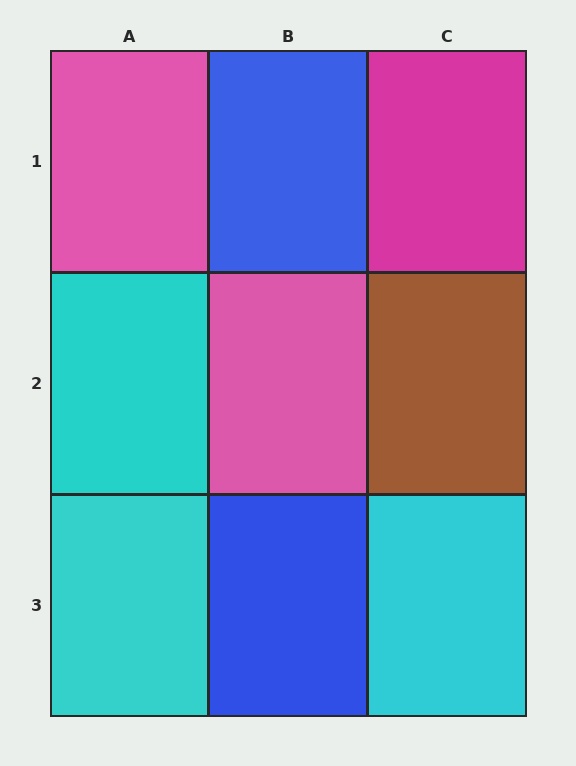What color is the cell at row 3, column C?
Cyan.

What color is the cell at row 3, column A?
Cyan.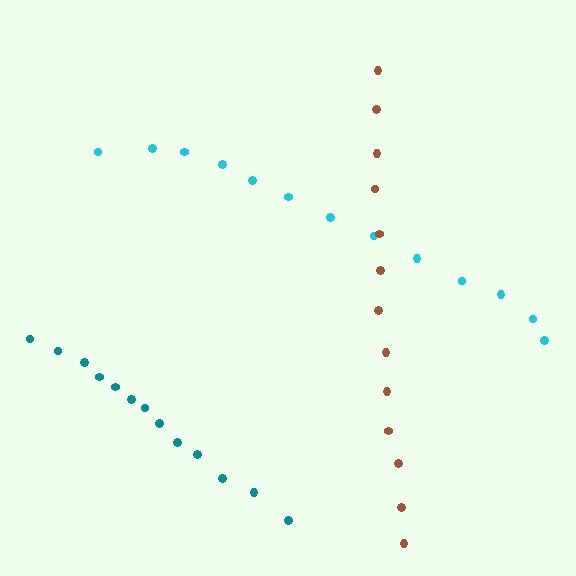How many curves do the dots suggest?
There are 3 distinct paths.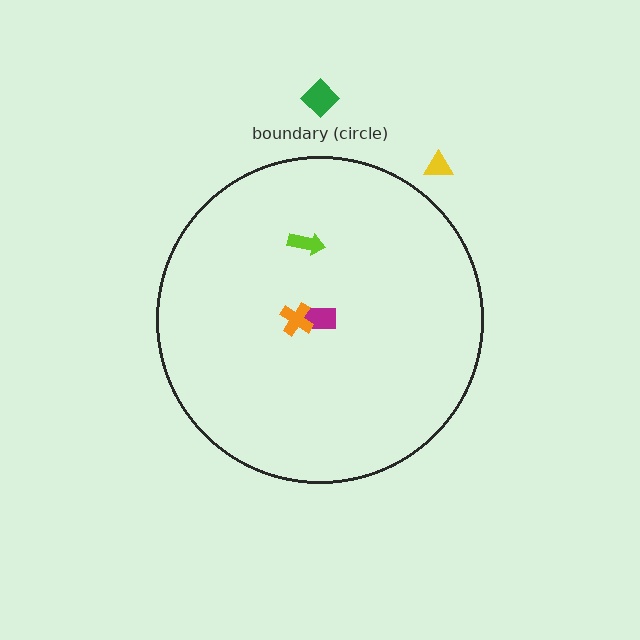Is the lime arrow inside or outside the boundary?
Inside.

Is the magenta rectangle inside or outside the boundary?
Inside.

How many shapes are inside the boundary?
3 inside, 2 outside.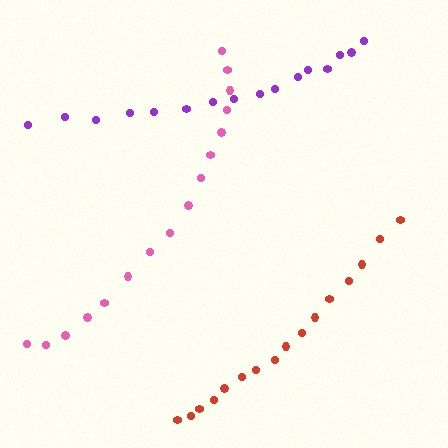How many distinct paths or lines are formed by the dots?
There are 3 distinct paths.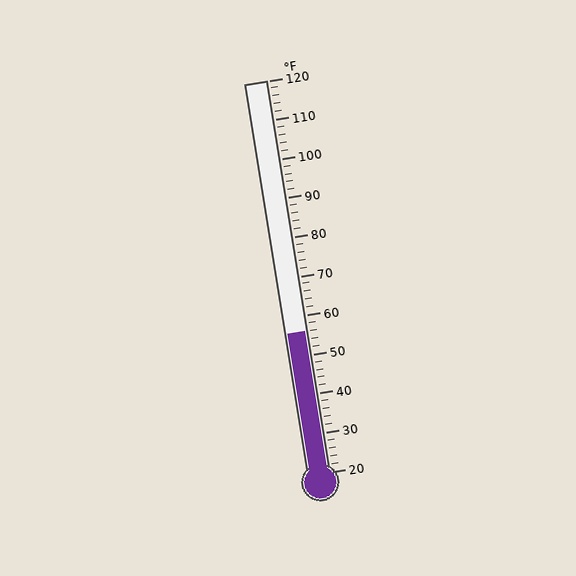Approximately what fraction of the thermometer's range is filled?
The thermometer is filled to approximately 35% of its range.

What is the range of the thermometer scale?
The thermometer scale ranges from 20°F to 120°F.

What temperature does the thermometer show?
The thermometer shows approximately 56°F.